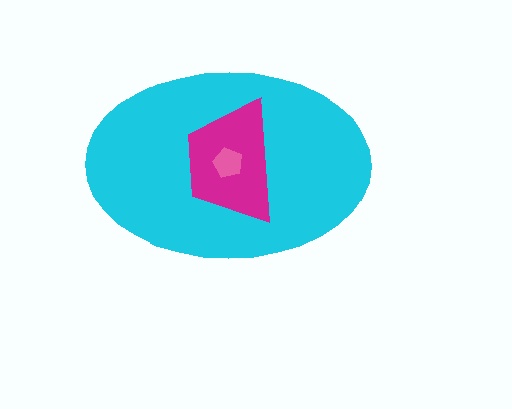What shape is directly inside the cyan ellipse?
The magenta trapezoid.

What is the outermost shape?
The cyan ellipse.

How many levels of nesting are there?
3.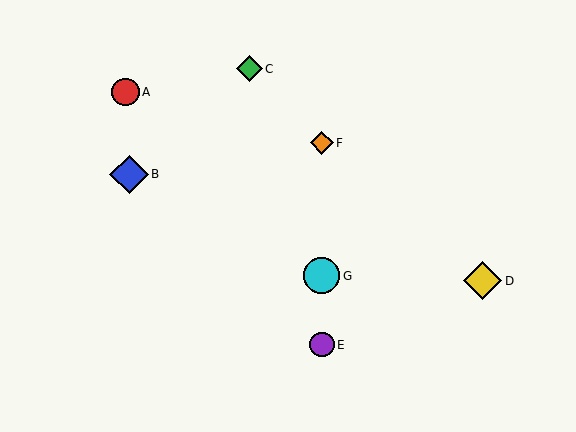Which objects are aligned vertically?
Objects E, F, G are aligned vertically.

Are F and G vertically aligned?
Yes, both are at x≈322.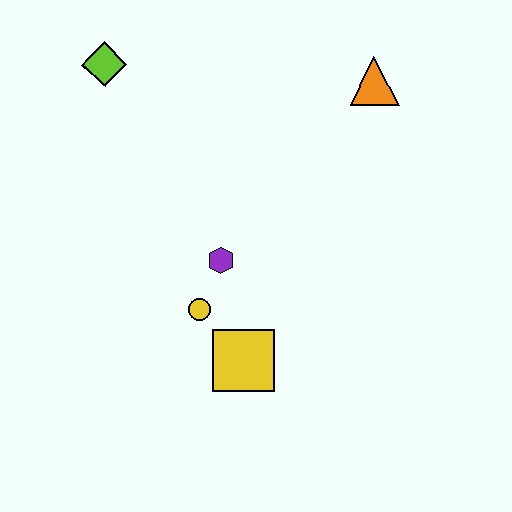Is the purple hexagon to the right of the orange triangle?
No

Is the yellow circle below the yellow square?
No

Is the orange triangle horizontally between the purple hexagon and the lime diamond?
No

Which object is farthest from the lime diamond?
The yellow square is farthest from the lime diamond.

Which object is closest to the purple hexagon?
The yellow circle is closest to the purple hexagon.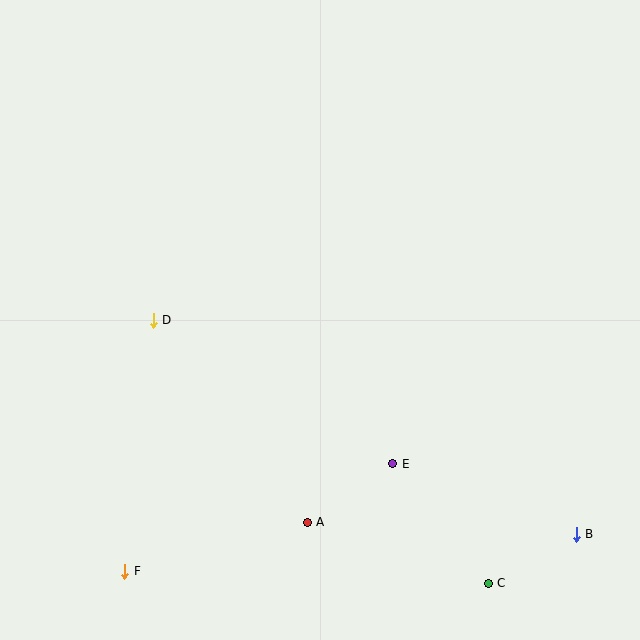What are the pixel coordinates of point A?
Point A is at (307, 522).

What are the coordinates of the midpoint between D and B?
The midpoint between D and B is at (365, 427).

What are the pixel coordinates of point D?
Point D is at (153, 320).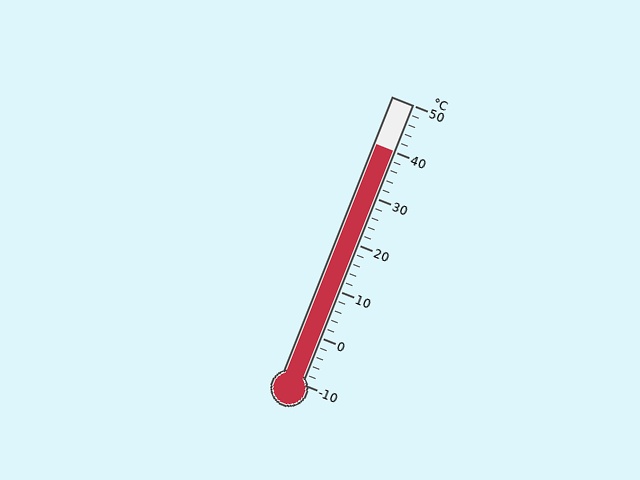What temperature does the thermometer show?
The thermometer shows approximately 40°C.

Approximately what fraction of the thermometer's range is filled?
The thermometer is filled to approximately 85% of its range.